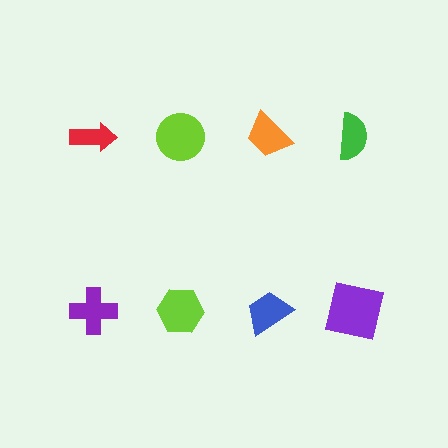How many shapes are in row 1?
4 shapes.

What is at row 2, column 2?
A lime hexagon.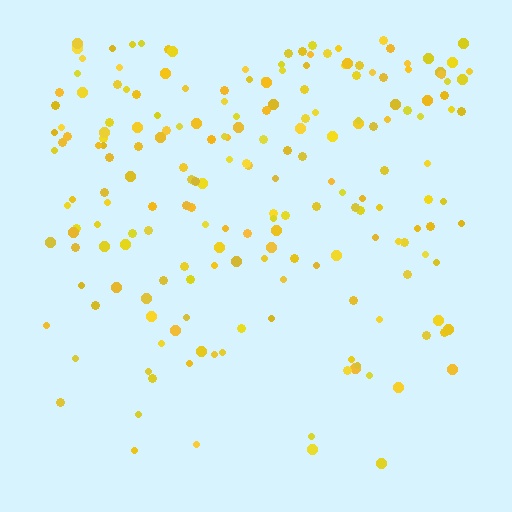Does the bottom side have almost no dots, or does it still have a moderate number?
Still a moderate number, just noticeably fewer than the top.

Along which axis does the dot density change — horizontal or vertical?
Vertical.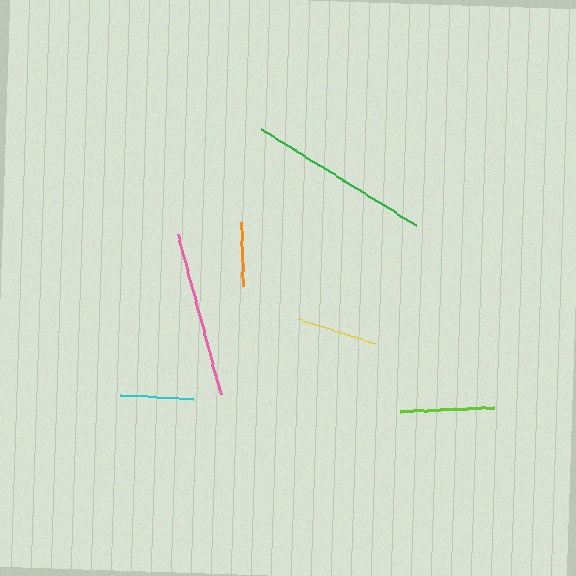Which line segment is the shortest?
The orange line is the shortest at approximately 63 pixels.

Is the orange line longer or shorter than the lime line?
The lime line is longer than the orange line.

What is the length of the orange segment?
The orange segment is approximately 63 pixels long.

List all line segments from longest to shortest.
From longest to shortest: green, pink, lime, yellow, cyan, orange.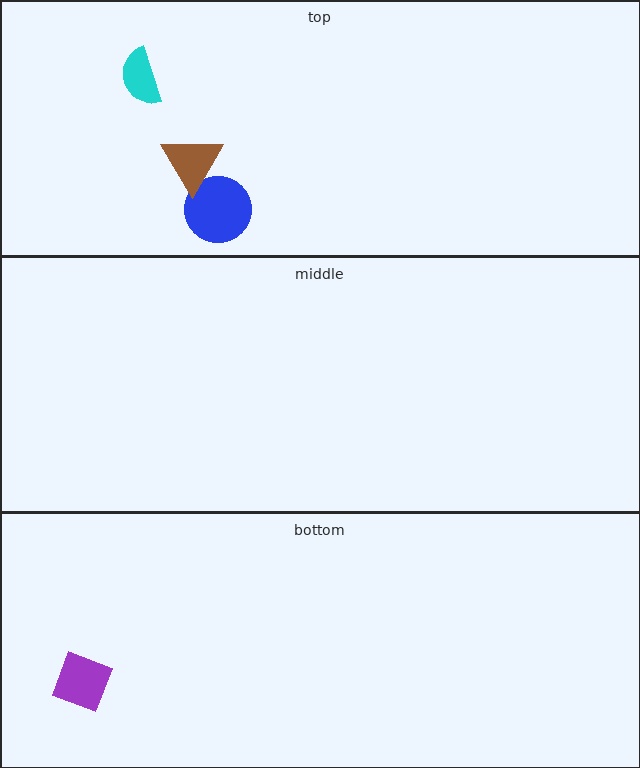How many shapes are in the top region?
3.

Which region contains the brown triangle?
The top region.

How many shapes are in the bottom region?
1.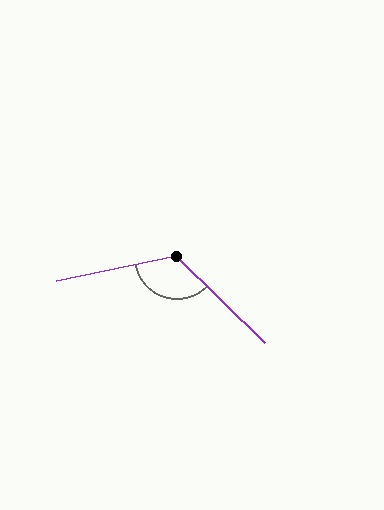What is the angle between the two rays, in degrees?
Approximately 124 degrees.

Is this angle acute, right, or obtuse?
It is obtuse.